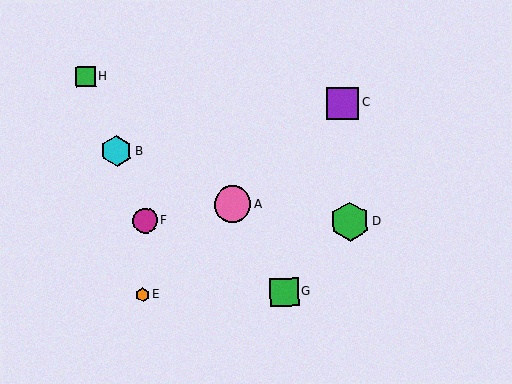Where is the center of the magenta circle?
The center of the magenta circle is at (145, 220).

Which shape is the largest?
The green hexagon (labeled D) is the largest.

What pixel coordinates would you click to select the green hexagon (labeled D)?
Click at (350, 221) to select the green hexagon D.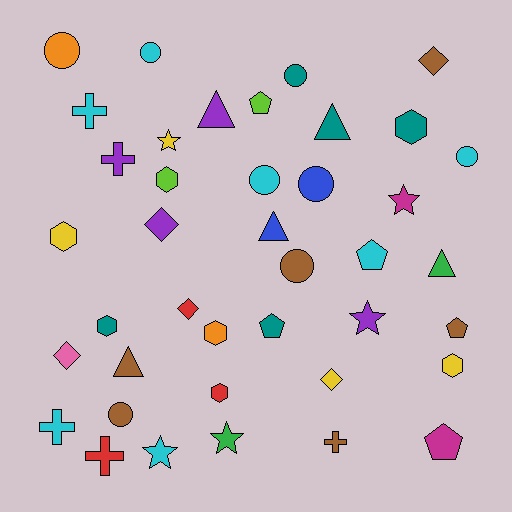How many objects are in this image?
There are 40 objects.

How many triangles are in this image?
There are 5 triangles.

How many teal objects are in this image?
There are 5 teal objects.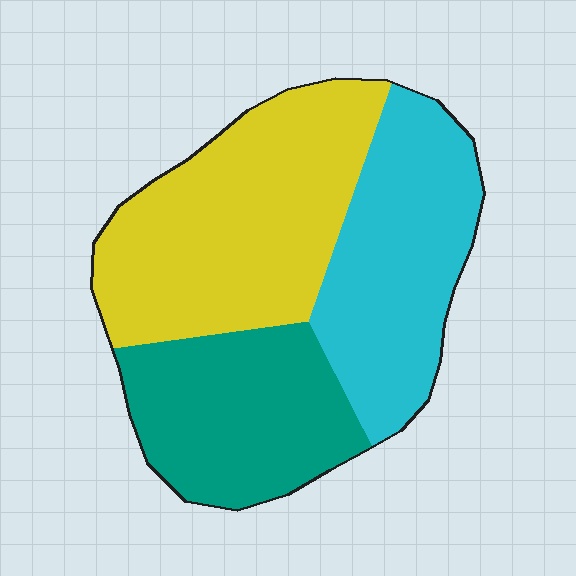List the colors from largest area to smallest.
From largest to smallest: yellow, cyan, teal.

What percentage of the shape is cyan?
Cyan covers roughly 30% of the shape.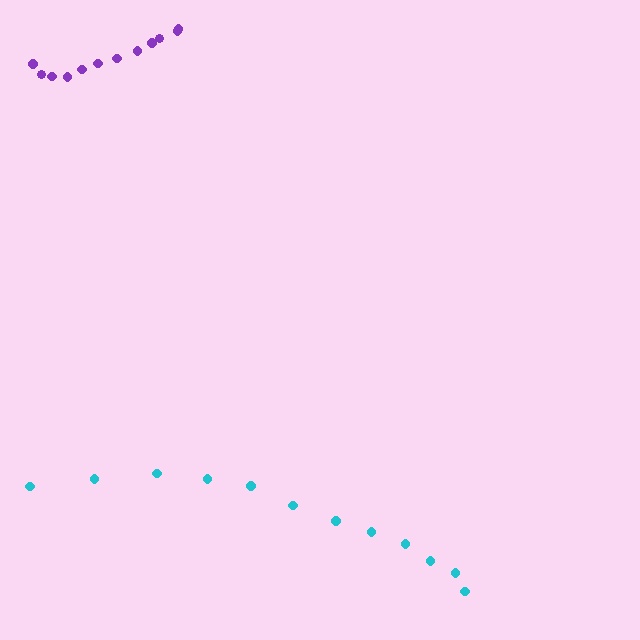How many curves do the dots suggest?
There are 2 distinct paths.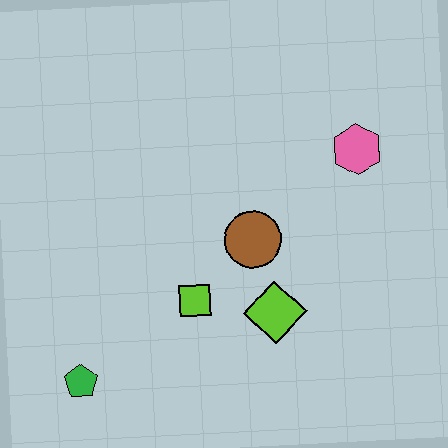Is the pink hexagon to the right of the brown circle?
Yes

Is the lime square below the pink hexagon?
Yes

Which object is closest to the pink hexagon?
The brown circle is closest to the pink hexagon.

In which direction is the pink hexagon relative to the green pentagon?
The pink hexagon is to the right of the green pentagon.